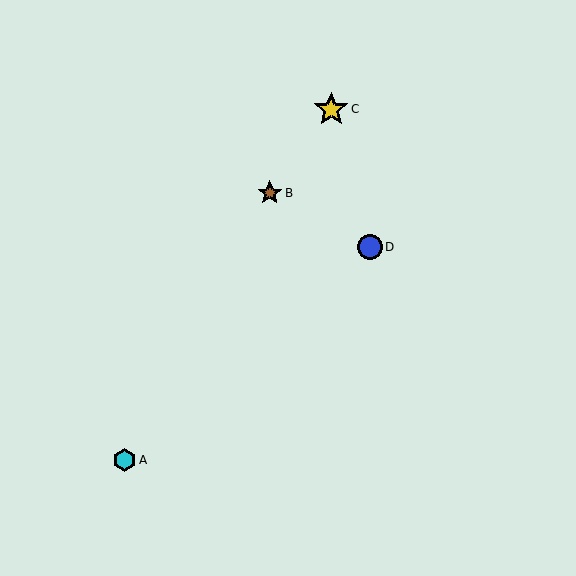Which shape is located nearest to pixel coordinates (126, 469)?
The cyan hexagon (labeled A) at (124, 460) is nearest to that location.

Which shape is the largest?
The yellow star (labeled C) is the largest.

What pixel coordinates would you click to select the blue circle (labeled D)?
Click at (370, 247) to select the blue circle D.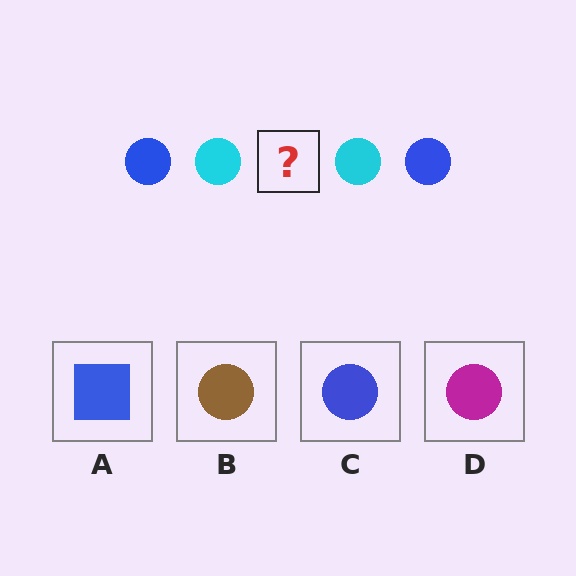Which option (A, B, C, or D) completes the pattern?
C.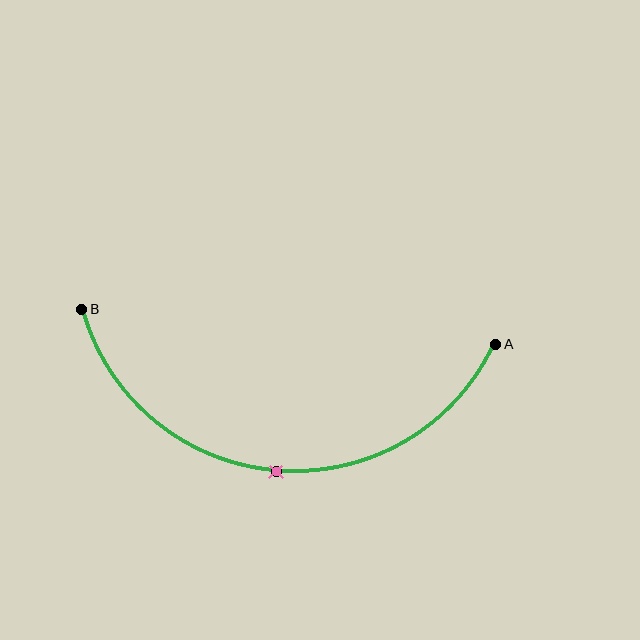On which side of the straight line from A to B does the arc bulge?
The arc bulges below the straight line connecting A and B.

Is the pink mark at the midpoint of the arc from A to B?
Yes. The pink mark lies on the arc at equal arc-length from both A and B — it is the arc midpoint.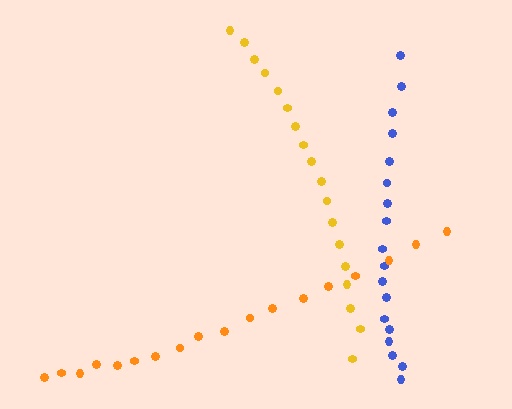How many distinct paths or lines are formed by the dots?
There are 3 distinct paths.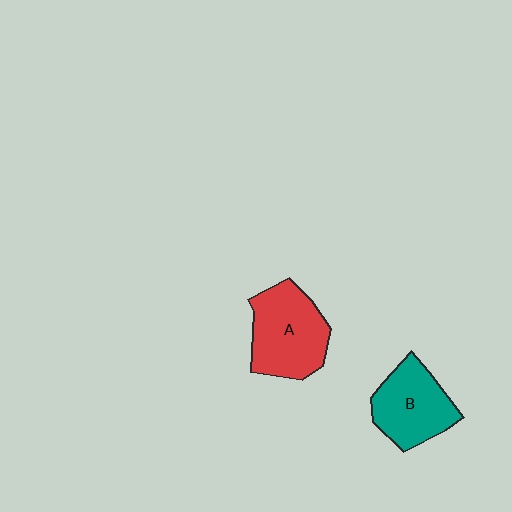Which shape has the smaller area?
Shape B (teal).